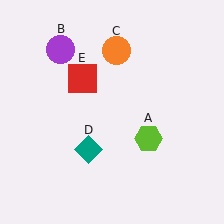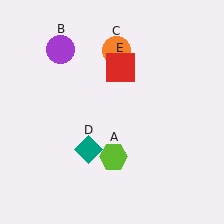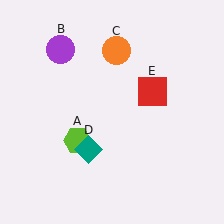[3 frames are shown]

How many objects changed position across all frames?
2 objects changed position: lime hexagon (object A), red square (object E).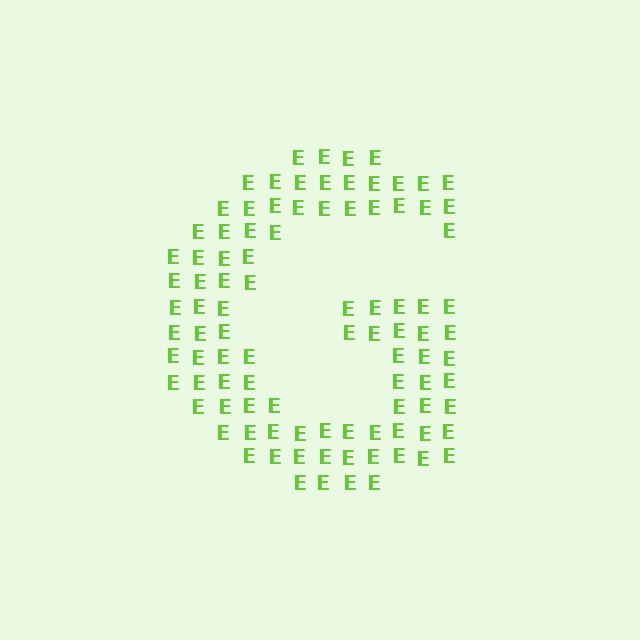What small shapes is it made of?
It is made of small letter E's.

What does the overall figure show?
The overall figure shows the letter G.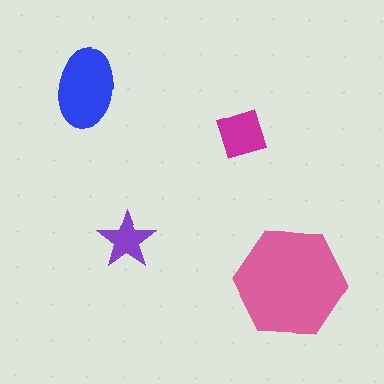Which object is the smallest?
The purple star.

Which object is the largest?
The pink hexagon.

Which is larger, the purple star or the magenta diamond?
The magenta diamond.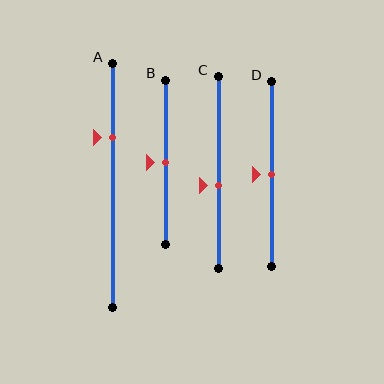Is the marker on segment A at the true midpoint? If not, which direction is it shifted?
No, the marker on segment A is shifted upward by about 20% of the segment length.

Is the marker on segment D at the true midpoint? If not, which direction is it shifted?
Yes, the marker on segment D is at the true midpoint.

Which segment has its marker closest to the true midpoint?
Segment B has its marker closest to the true midpoint.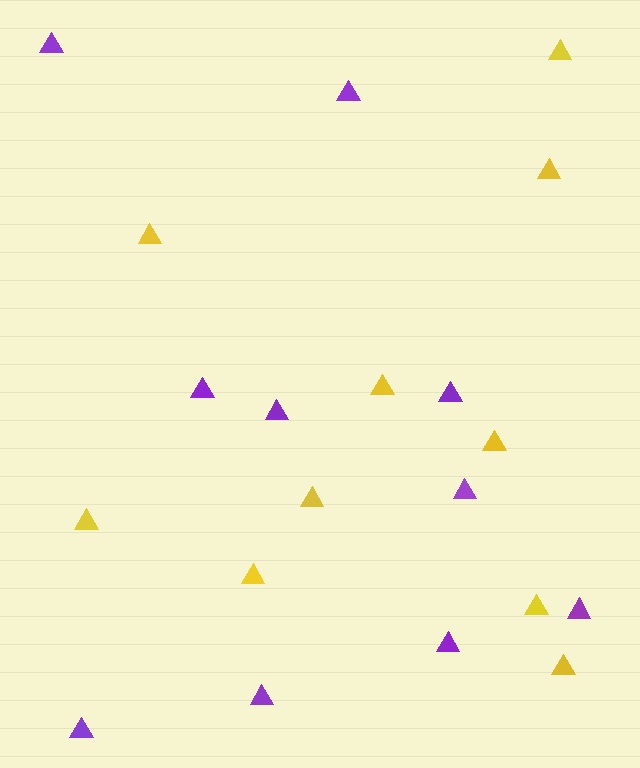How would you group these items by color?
There are 2 groups: one group of yellow triangles (10) and one group of purple triangles (10).